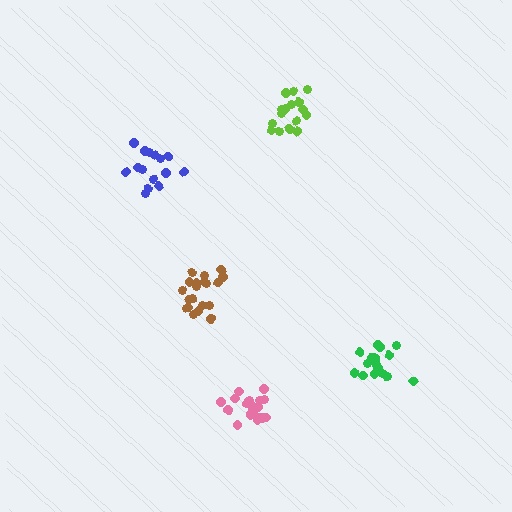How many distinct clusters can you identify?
There are 5 distinct clusters.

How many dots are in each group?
Group 1: 20 dots, Group 2: 16 dots, Group 3: 15 dots, Group 4: 18 dots, Group 5: 19 dots (88 total).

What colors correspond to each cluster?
The clusters are colored: brown, lime, blue, green, pink.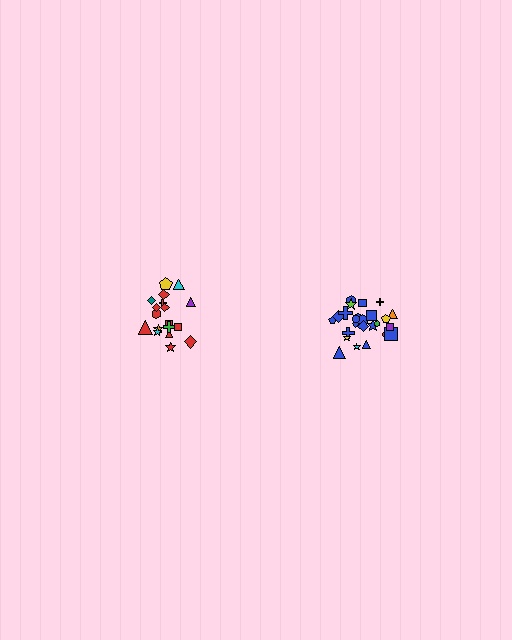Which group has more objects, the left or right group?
The right group.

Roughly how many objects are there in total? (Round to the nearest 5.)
Roughly 45 objects in total.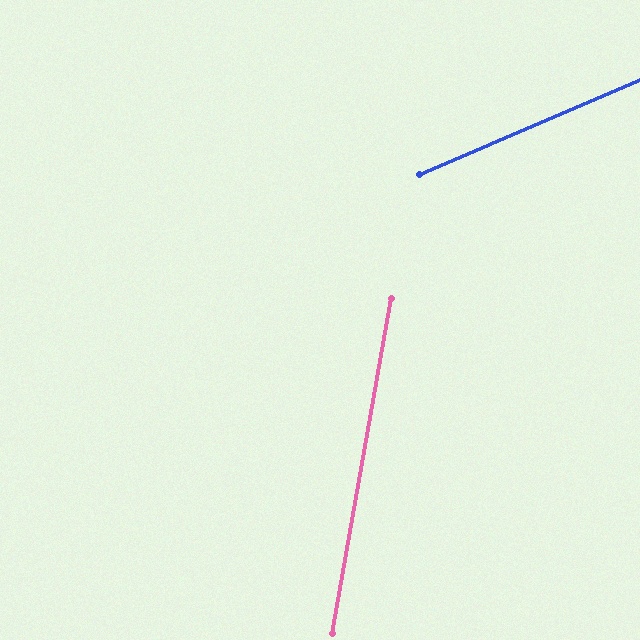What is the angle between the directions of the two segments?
Approximately 57 degrees.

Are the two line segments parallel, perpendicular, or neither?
Neither parallel nor perpendicular — they differ by about 57°.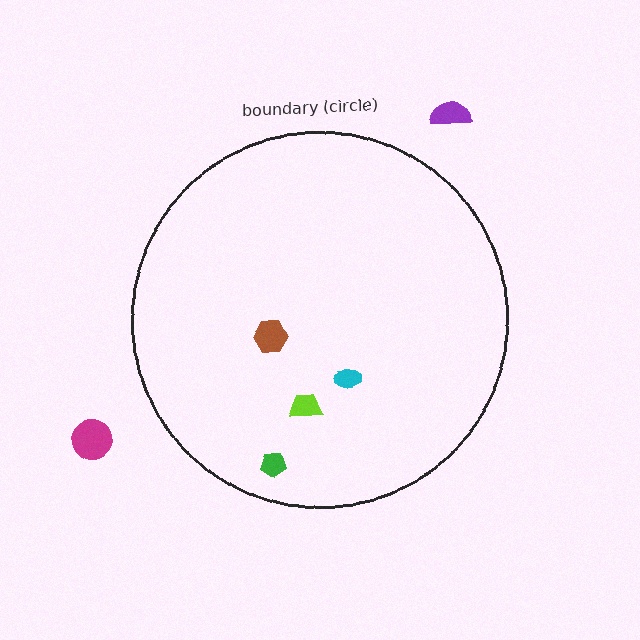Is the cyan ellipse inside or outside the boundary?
Inside.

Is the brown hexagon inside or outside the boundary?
Inside.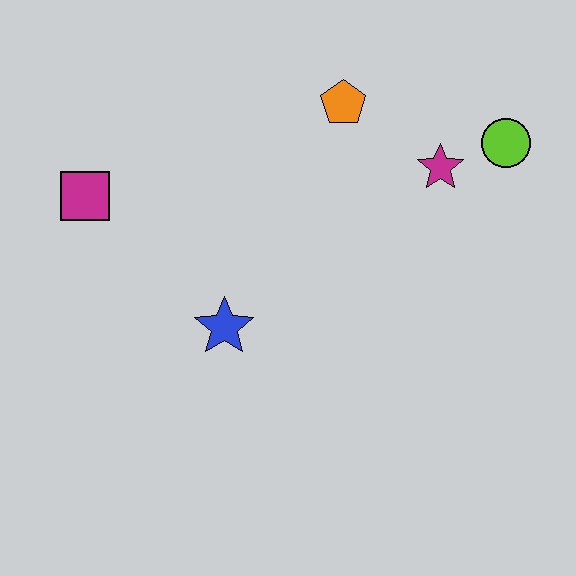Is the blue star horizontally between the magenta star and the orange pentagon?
No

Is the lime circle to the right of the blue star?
Yes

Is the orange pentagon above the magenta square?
Yes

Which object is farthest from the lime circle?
The magenta square is farthest from the lime circle.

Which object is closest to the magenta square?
The blue star is closest to the magenta square.